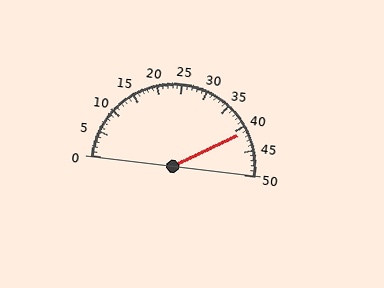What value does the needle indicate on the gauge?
The needle indicates approximately 41.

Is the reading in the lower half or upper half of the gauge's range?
The reading is in the upper half of the range (0 to 50).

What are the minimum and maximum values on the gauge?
The gauge ranges from 0 to 50.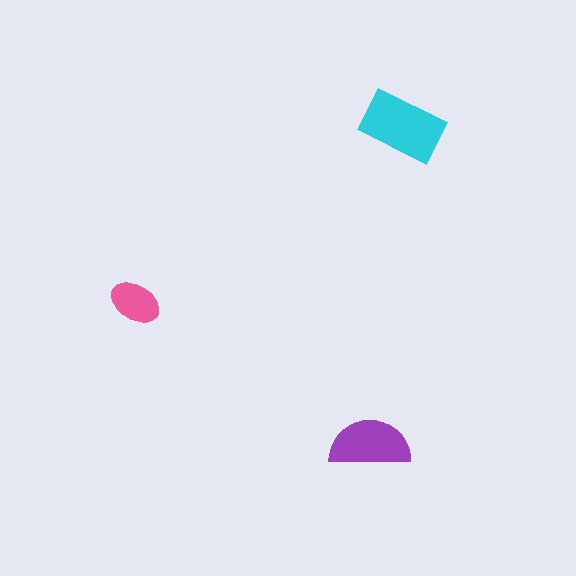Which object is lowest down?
The purple semicircle is bottommost.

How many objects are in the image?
There are 3 objects in the image.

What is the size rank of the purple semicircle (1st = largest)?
2nd.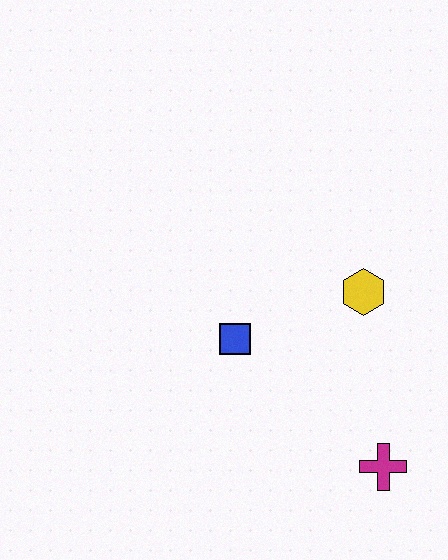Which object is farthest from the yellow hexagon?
The magenta cross is farthest from the yellow hexagon.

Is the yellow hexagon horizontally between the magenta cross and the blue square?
Yes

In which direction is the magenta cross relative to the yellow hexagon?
The magenta cross is below the yellow hexagon.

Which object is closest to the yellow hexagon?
The blue square is closest to the yellow hexagon.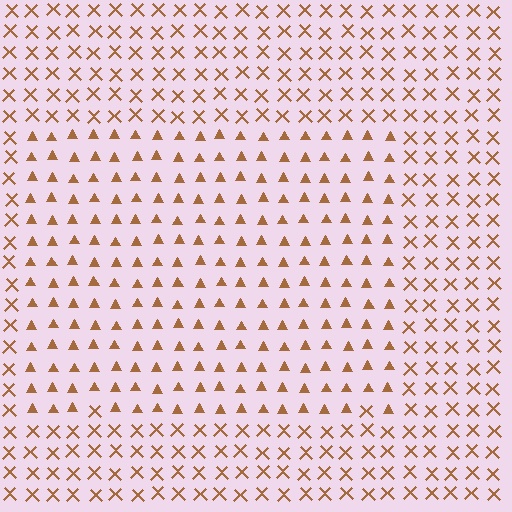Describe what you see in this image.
The image is filled with small brown elements arranged in a uniform grid. A rectangle-shaped region contains triangles, while the surrounding area contains X marks. The boundary is defined purely by the change in element shape.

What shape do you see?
I see a rectangle.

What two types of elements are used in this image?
The image uses triangles inside the rectangle region and X marks outside it.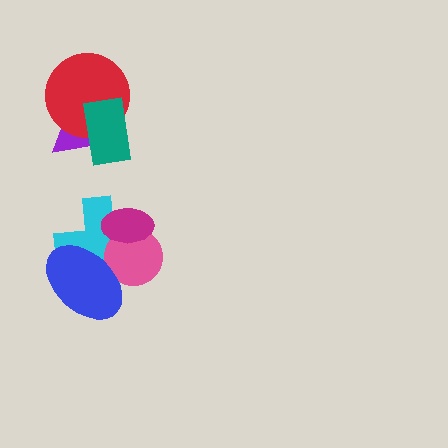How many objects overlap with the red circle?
2 objects overlap with the red circle.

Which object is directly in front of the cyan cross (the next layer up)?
The pink circle is directly in front of the cyan cross.